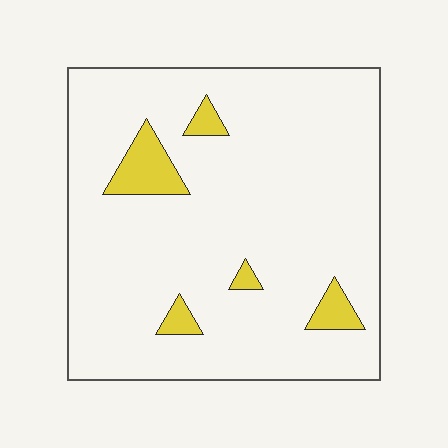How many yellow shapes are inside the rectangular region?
5.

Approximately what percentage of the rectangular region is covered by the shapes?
Approximately 10%.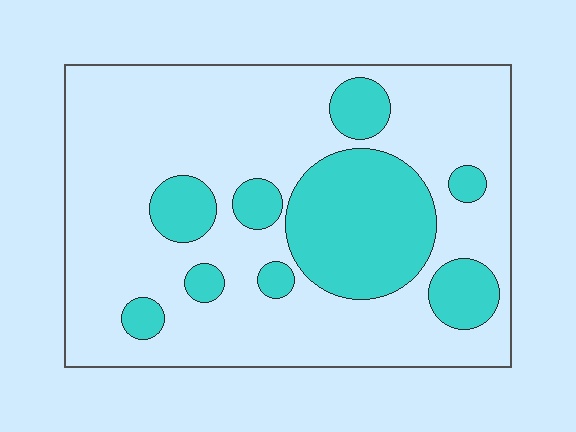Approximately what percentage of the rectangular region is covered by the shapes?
Approximately 25%.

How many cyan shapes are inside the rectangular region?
9.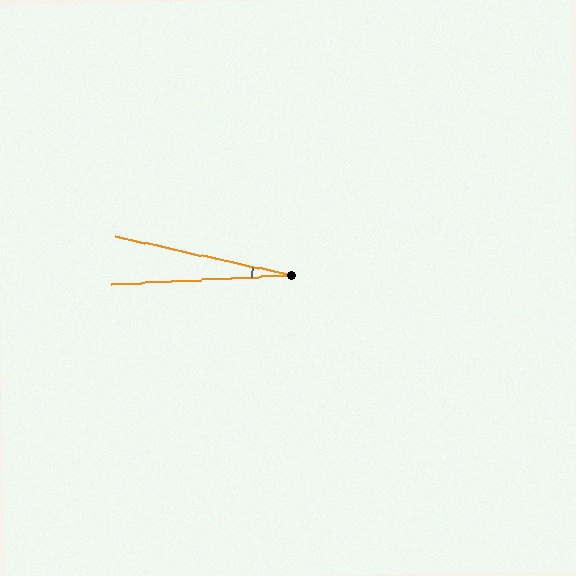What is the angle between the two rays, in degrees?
Approximately 16 degrees.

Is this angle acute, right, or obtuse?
It is acute.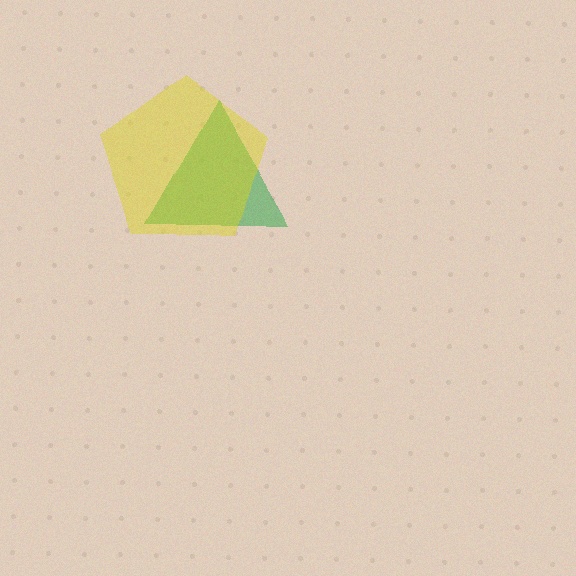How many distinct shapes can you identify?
There are 2 distinct shapes: a green triangle, a yellow pentagon.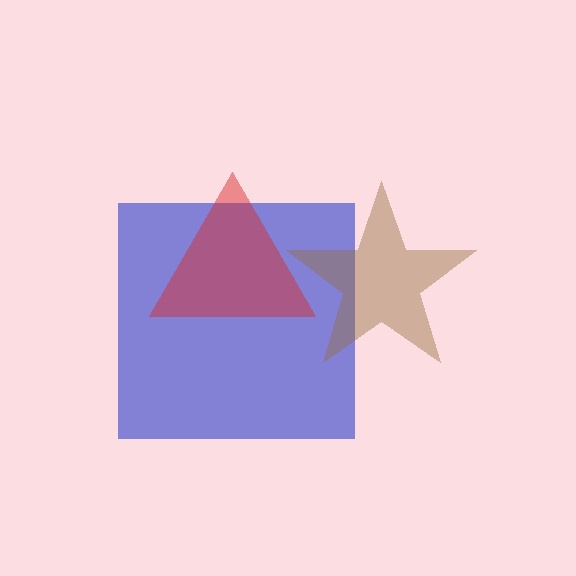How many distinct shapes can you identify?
There are 3 distinct shapes: a blue square, a brown star, a red triangle.